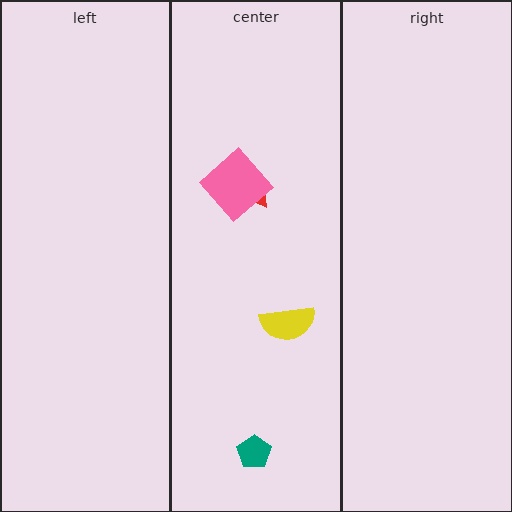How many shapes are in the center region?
4.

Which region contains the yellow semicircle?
The center region.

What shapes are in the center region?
The red triangle, the teal pentagon, the pink diamond, the yellow semicircle.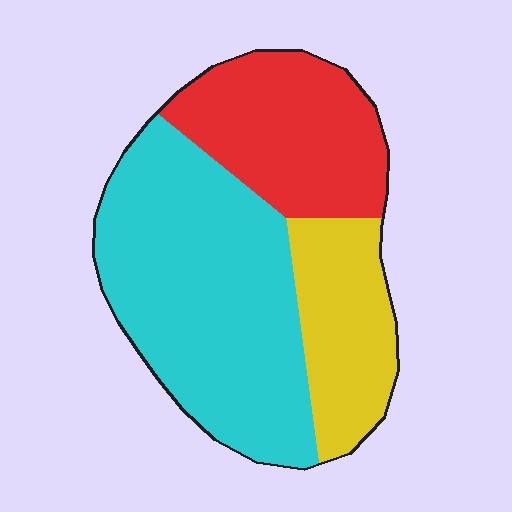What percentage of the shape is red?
Red takes up about one quarter (1/4) of the shape.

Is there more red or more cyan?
Cyan.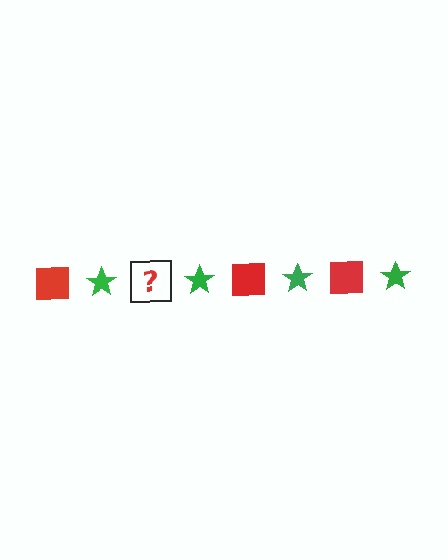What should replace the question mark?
The question mark should be replaced with a red square.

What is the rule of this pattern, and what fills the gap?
The rule is that the pattern alternates between red square and green star. The gap should be filled with a red square.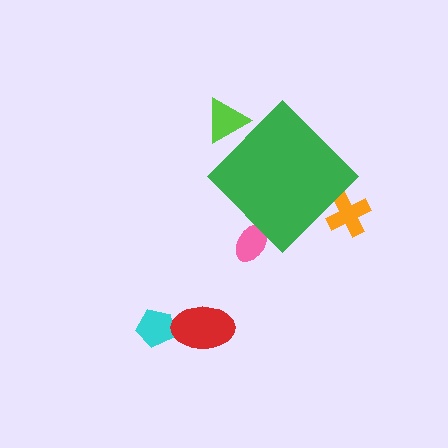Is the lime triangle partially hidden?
Yes, the lime triangle is partially hidden behind the green diamond.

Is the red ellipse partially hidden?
No, the red ellipse is fully visible.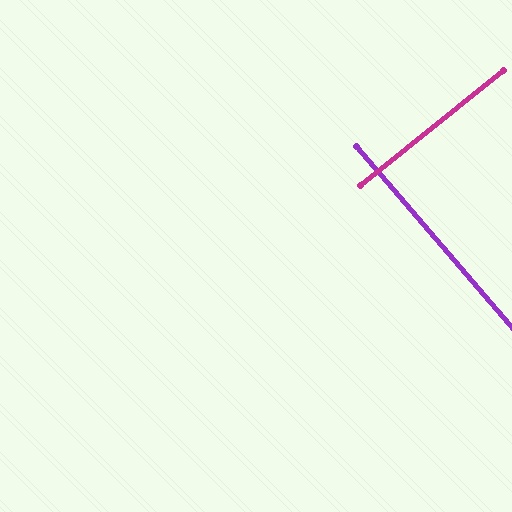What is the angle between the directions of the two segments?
Approximately 89 degrees.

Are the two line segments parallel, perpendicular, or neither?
Perpendicular — they meet at approximately 89°.